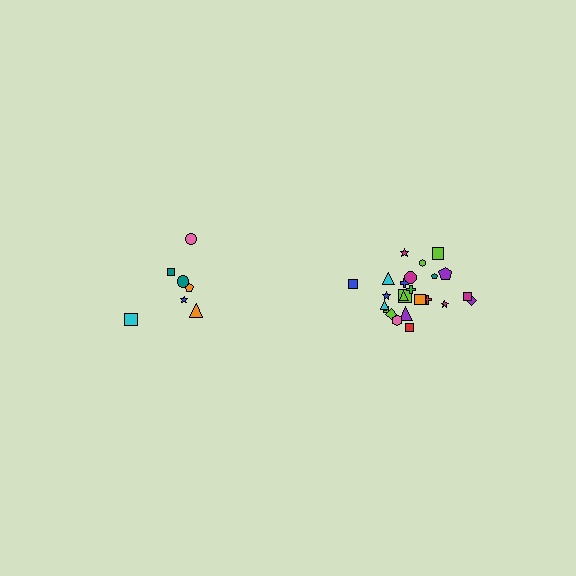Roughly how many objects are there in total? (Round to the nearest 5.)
Roughly 30 objects in total.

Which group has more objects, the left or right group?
The right group.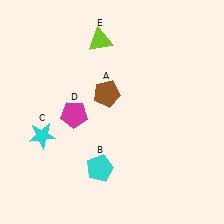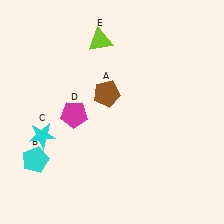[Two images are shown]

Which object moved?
The cyan pentagon (B) moved left.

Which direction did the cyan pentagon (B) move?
The cyan pentagon (B) moved left.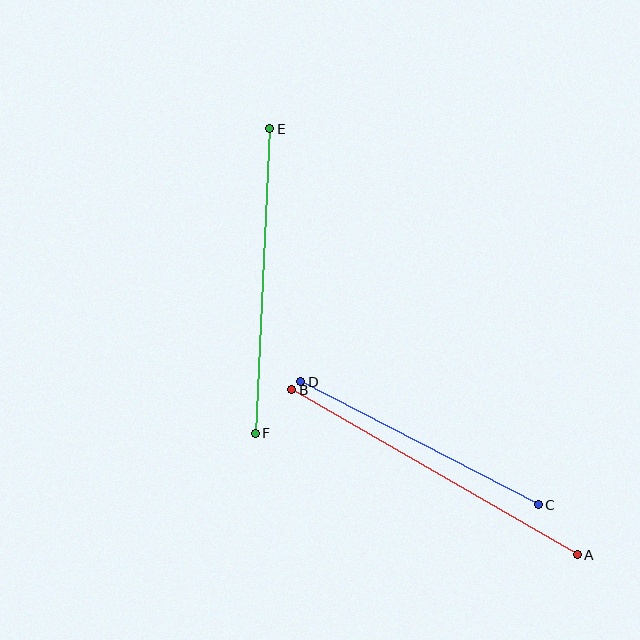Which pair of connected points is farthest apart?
Points A and B are farthest apart.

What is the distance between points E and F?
The distance is approximately 304 pixels.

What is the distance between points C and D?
The distance is approximately 267 pixels.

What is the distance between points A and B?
The distance is approximately 329 pixels.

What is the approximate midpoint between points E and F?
The midpoint is at approximately (263, 281) pixels.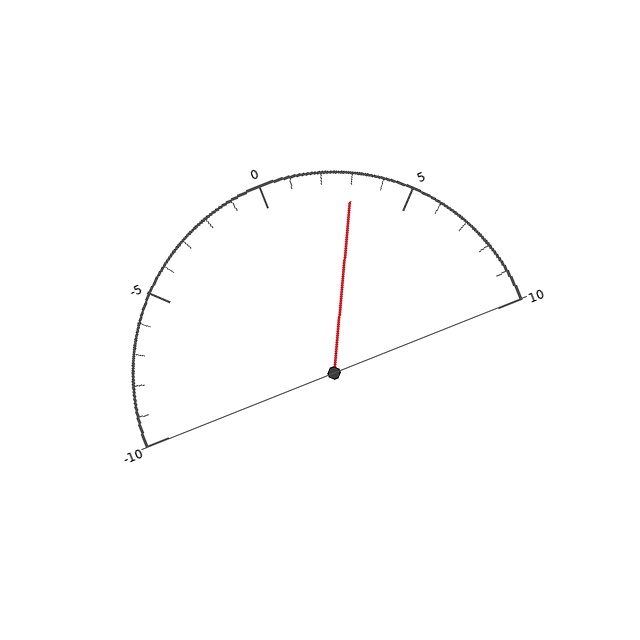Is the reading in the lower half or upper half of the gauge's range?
The reading is in the upper half of the range (-10 to 10).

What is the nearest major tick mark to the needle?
The nearest major tick mark is 5.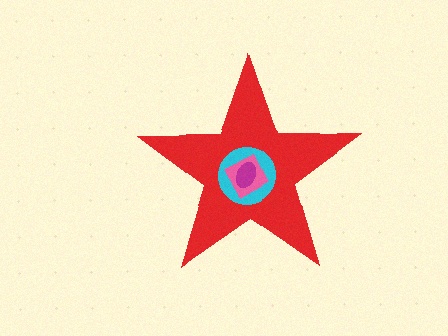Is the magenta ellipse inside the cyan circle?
Yes.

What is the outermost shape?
The red star.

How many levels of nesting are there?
4.